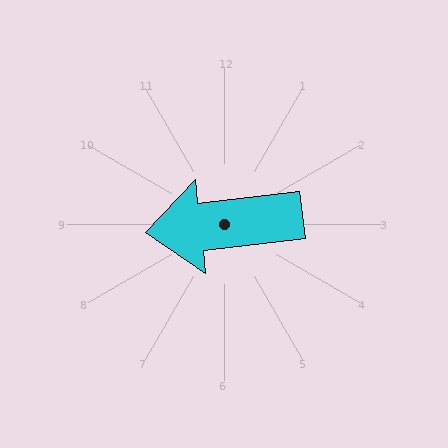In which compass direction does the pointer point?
West.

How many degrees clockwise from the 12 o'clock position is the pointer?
Approximately 264 degrees.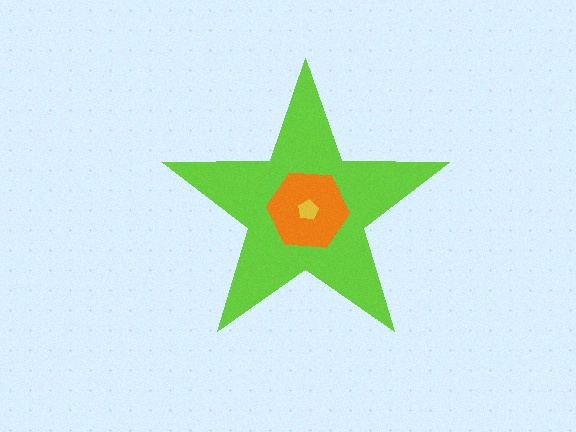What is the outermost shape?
The lime star.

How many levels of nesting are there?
3.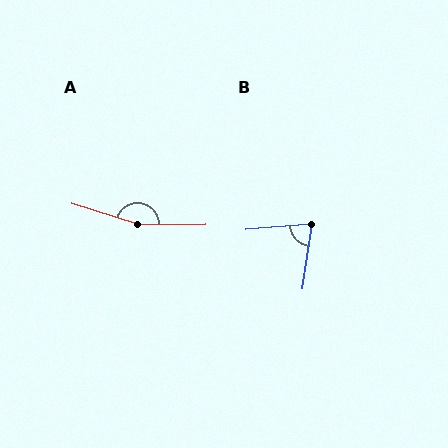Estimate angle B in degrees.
Approximately 78 degrees.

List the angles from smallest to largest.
B (78°), A (162°).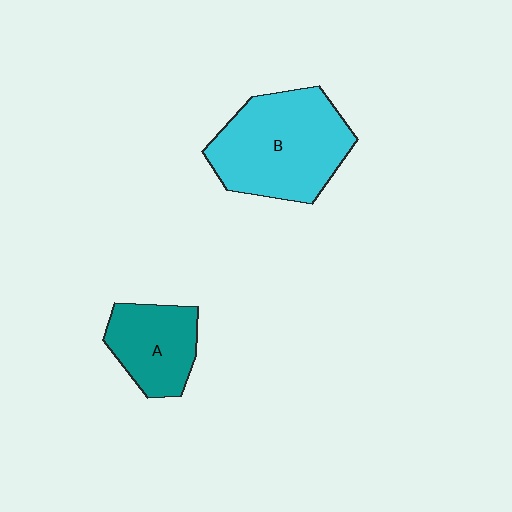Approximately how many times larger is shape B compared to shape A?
Approximately 1.8 times.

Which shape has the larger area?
Shape B (cyan).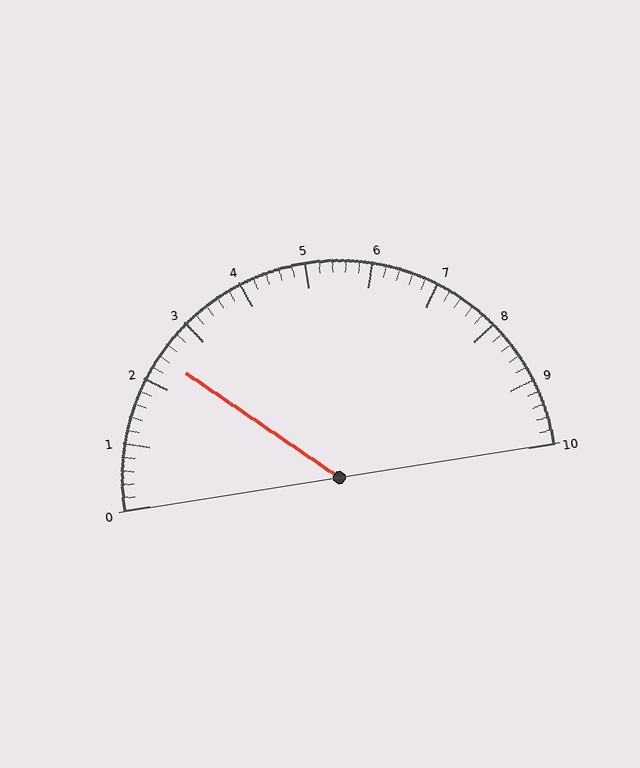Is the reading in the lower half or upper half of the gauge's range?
The reading is in the lower half of the range (0 to 10).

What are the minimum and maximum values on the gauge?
The gauge ranges from 0 to 10.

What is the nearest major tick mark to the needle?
The nearest major tick mark is 2.